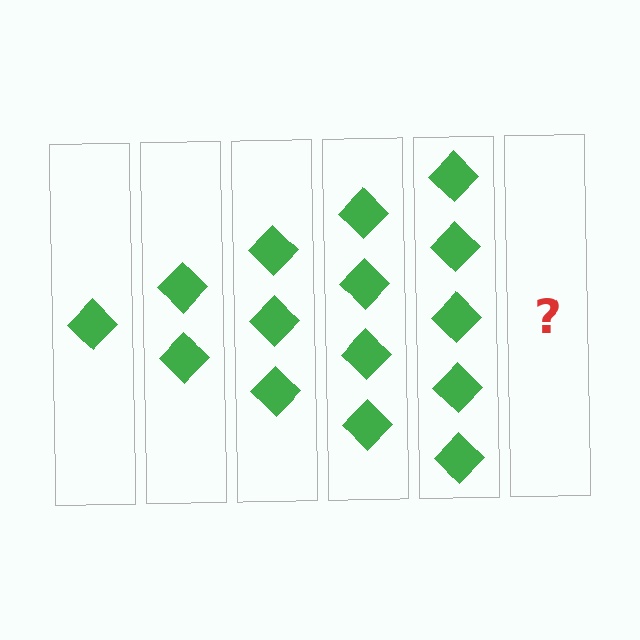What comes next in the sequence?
The next element should be 6 diamonds.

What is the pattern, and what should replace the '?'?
The pattern is that each step adds one more diamond. The '?' should be 6 diamonds.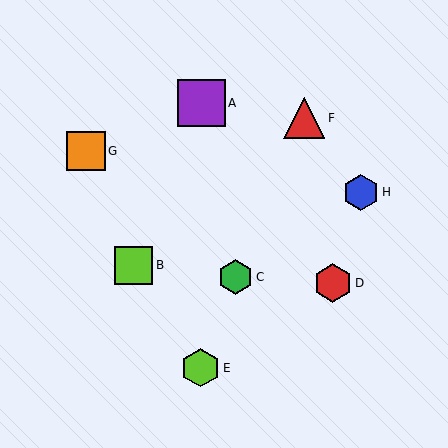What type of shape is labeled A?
Shape A is a purple square.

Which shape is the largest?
The purple square (labeled A) is the largest.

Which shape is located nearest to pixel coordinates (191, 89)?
The purple square (labeled A) at (202, 103) is nearest to that location.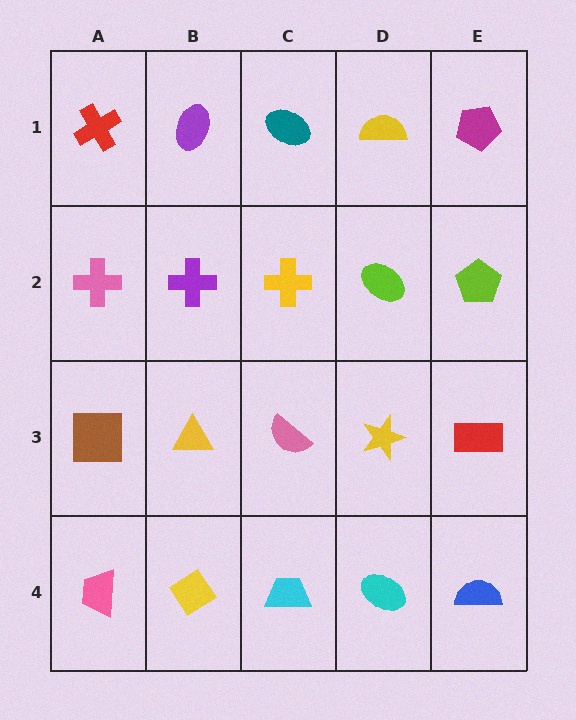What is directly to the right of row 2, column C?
A lime ellipse.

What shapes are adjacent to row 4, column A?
A brown square (row 3, column A), a yellow diamond (row 4, column B).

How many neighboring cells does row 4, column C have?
3.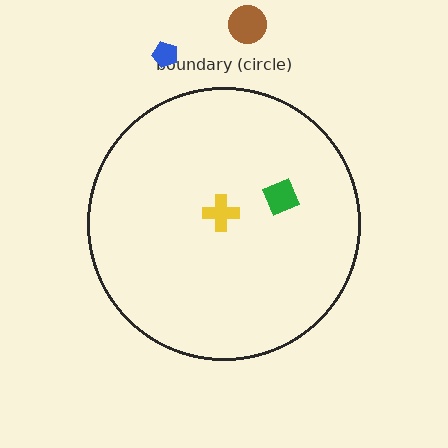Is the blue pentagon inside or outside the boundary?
Outside.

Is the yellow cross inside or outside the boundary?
Inside.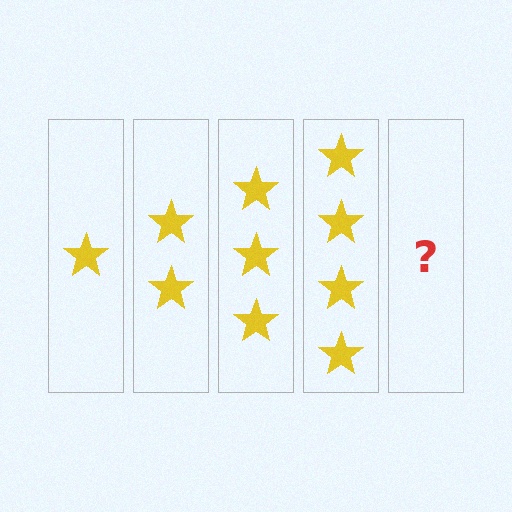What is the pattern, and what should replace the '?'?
The pattern is that each step adds one more star. The '?' should be 5 stars.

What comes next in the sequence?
The next element should be 5 stars.